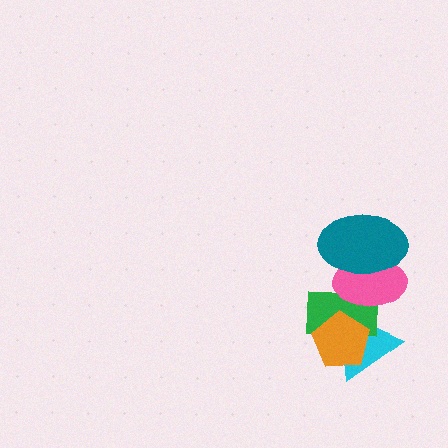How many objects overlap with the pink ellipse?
3 objects overlap with the pink ellipse.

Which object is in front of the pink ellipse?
The teal ellipse is in front of the pink ellipse.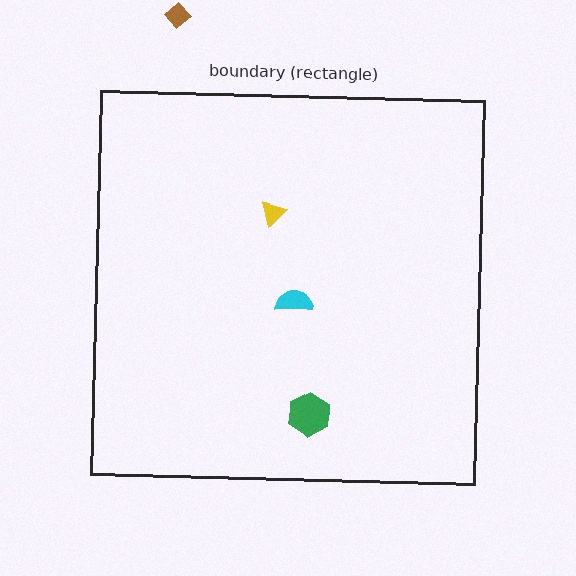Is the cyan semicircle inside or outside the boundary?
Inside.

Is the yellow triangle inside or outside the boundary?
Inside.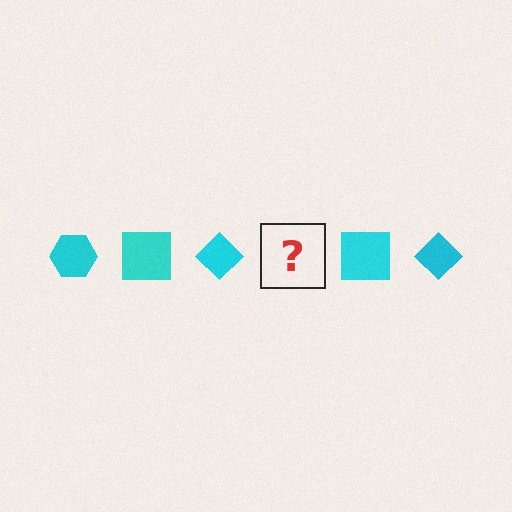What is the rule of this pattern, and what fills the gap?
The rule is that the pattern cycles through hexagon, square, diamond shapes in cyan. The gap should be filled with a cyan hexagon.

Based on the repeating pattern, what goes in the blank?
The blank should be a cyan hexagon.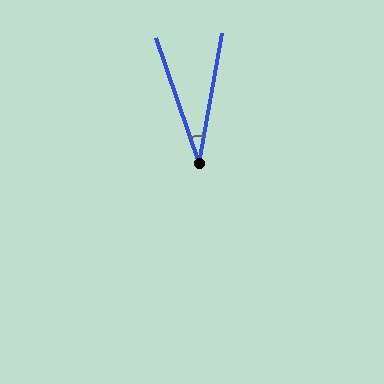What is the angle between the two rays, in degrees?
Approximately 29 degrees.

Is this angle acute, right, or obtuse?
It is acute.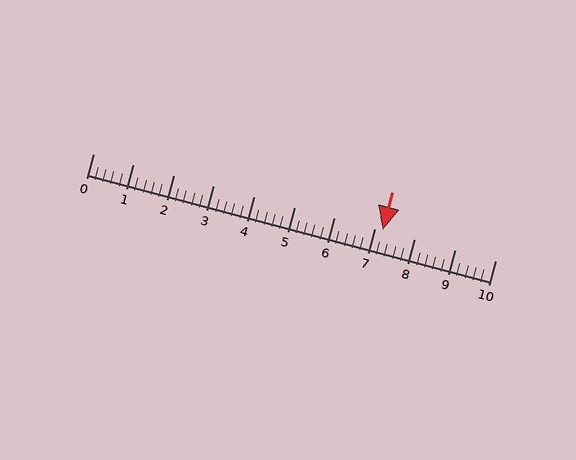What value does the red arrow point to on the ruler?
The red arrow points to approximately 7.2.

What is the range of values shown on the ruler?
The ruler shows values from 0 to 10.